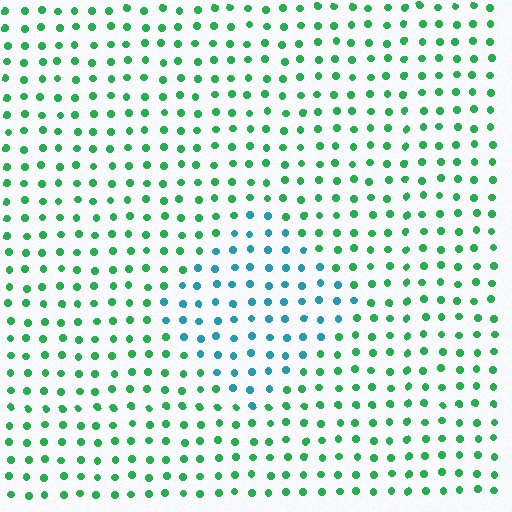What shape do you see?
I see a diamond.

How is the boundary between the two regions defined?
The boundary is defined purely by a slight shift in hue (about 51 degrees). Spacing, size, and orientation are identical on both sides.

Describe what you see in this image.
The image is filled with small green elements in a uniform arrangement. A diamond-shaped region is visible where the elements are tinted to a slightly different hue, forming a subtle color boundary.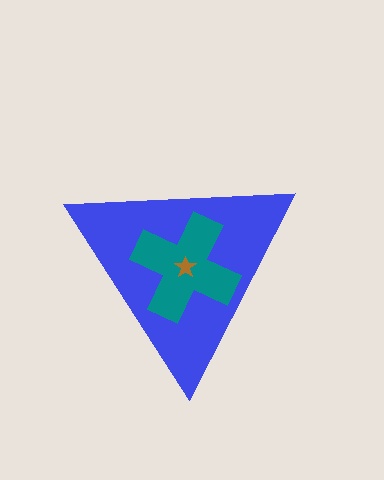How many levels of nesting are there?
3.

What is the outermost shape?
The blue triangle.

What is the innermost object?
The brown star.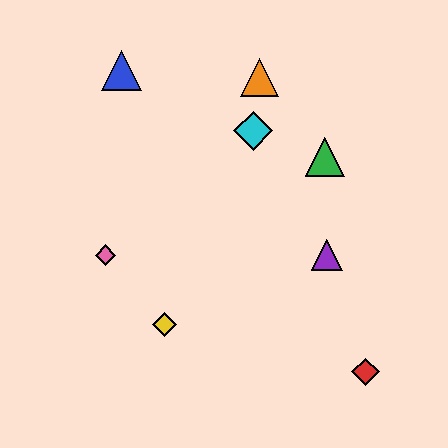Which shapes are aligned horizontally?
The purple triangle, the pink diamond are aligned horizontally.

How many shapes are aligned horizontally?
2 shapes (the purple triangle, the pink diamond) are aligned horizontally.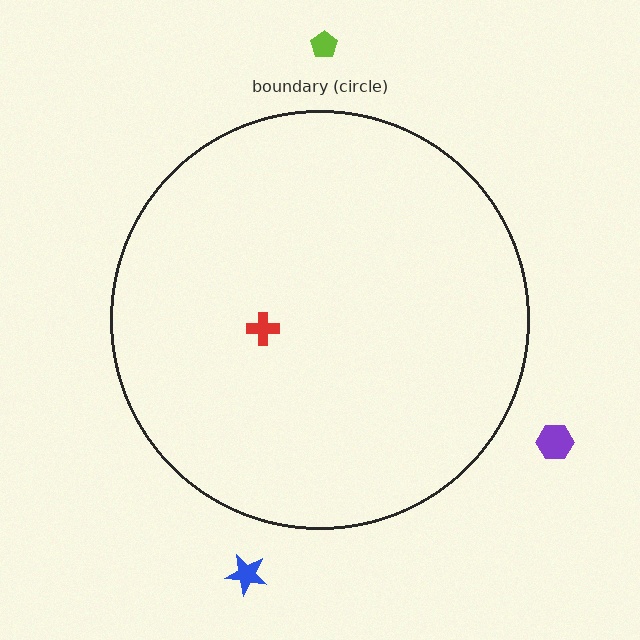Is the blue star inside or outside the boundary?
Outside.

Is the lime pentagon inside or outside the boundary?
Outside.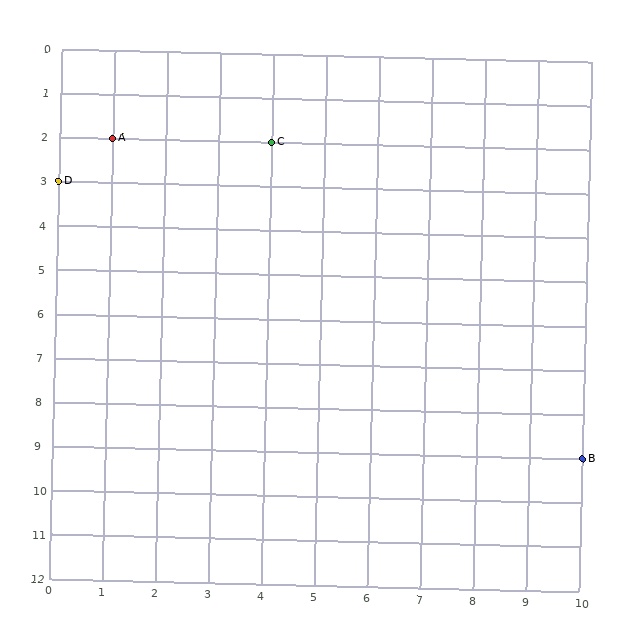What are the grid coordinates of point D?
Point D is at grid coordinates (0, 3).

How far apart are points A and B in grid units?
Points A and B are 9 columns and 7 rows apart (about 11.4 grid units diagonally).